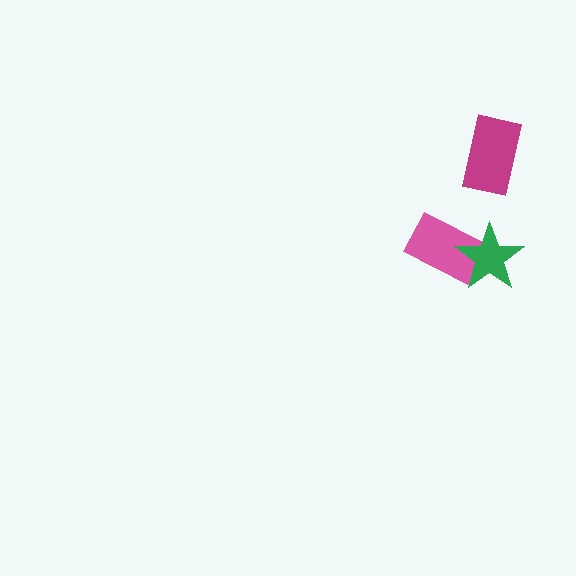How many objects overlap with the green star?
1 object overlaps with the green star.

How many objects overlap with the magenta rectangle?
0 objects overlap with the magenta rectangle.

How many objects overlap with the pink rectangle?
1 object overlaps with the pink rectangle.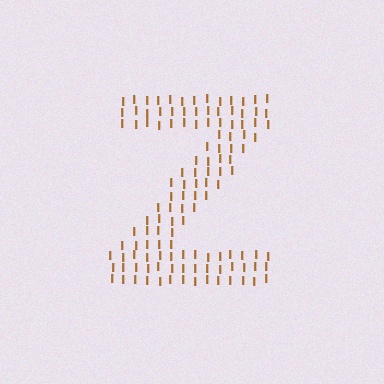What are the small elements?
The small elements are letter I's.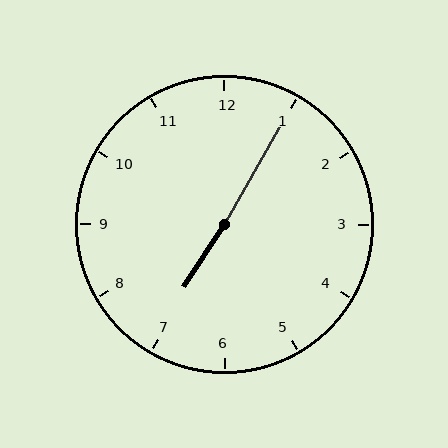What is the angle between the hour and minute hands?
Approximately 178 degrees.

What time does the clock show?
7:05.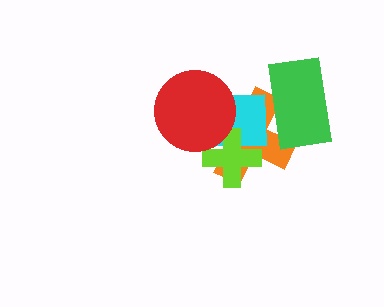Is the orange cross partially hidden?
Yes, it is partially covered by another shape.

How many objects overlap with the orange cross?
4 objects overlap with the orange cross.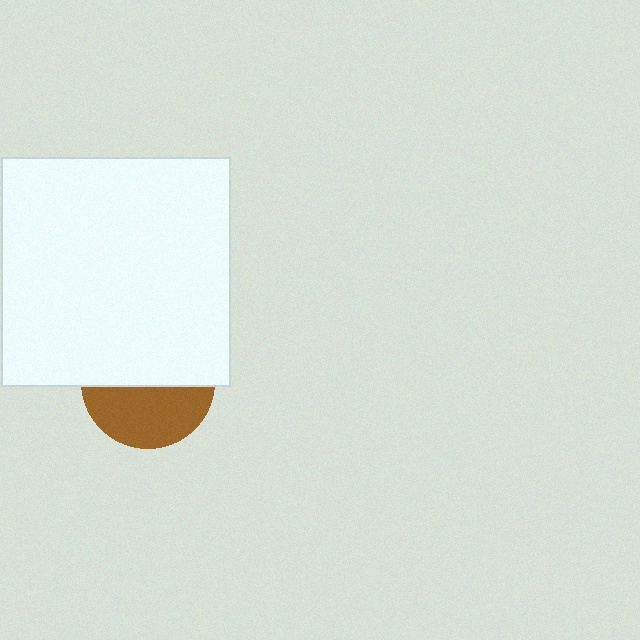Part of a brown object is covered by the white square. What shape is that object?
It is a circle.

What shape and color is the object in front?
The object in front is a white square.